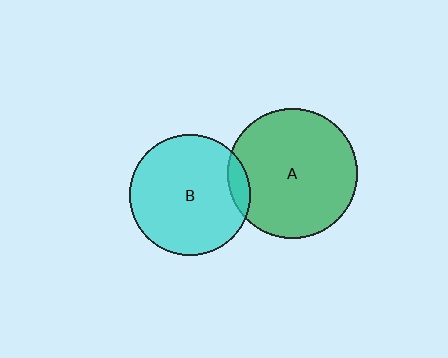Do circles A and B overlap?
Yes.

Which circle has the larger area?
Circle A (green).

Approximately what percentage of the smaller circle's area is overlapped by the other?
Approximately 10%.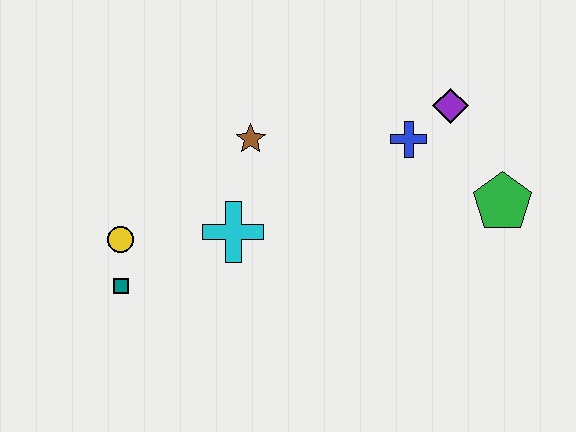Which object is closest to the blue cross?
The purple diamond is closest to the blue cross.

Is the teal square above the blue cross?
No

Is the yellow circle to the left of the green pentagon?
Yes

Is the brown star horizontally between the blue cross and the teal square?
Yes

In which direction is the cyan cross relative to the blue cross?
The cyan cross is to the left of the blue cross.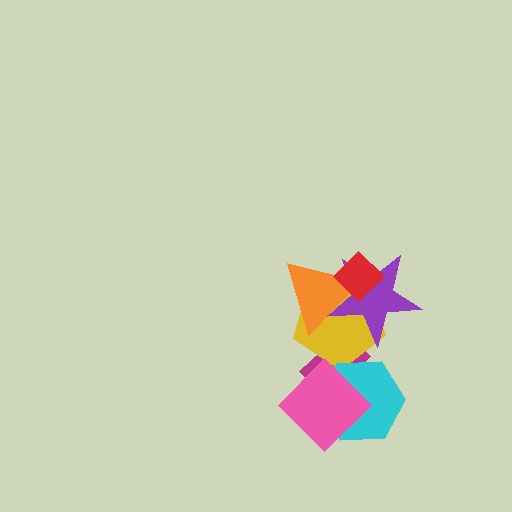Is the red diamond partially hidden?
No, no other shape covers it.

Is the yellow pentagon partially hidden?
Yes, it is partially covered by another shape.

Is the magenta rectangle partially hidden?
Yes, it is partially covered by another shape.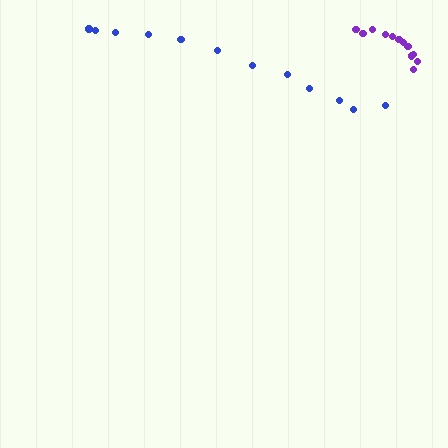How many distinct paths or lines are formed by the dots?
There are 2 distinct paths.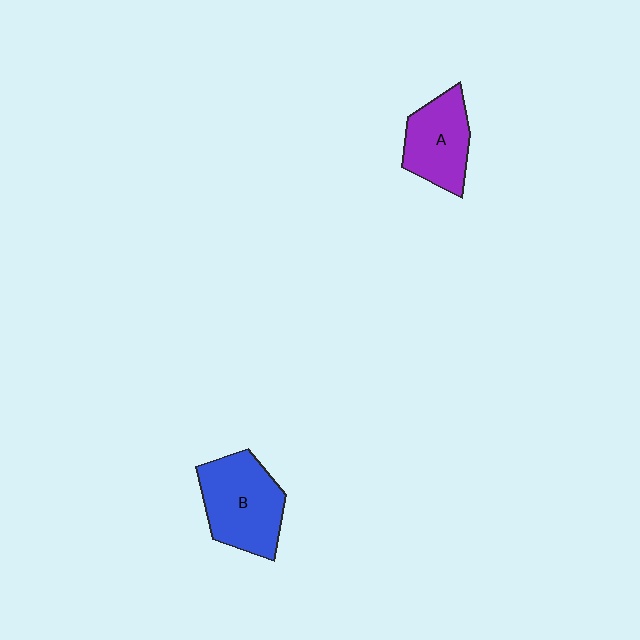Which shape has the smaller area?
Shape A (purple).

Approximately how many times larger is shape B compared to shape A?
Approximately 1.3 times.